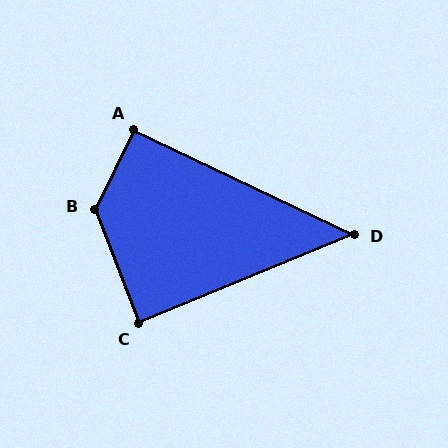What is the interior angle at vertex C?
Approximately 89 degrees (approximately right).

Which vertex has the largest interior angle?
B, at approximately 132 degrees.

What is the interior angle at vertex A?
Approximately 91 degrees (approximately right).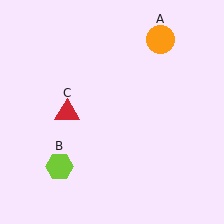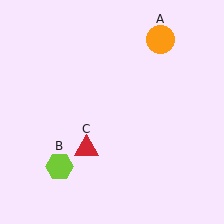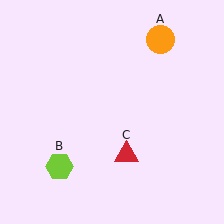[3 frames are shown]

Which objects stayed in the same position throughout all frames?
Orange circle (object A) and lime hexagon (object B) remained stationary.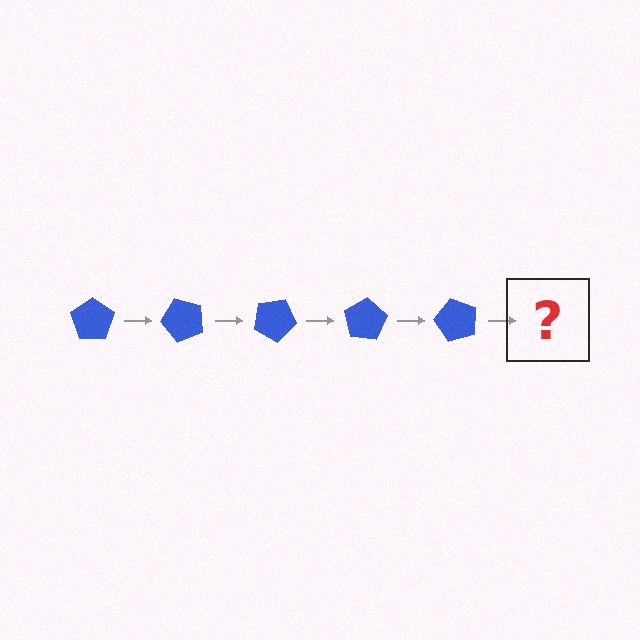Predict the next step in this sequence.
The next step is a blue pentagon rotated 250 degrees.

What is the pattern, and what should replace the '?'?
The pattern is that the pentagon rotates 50 degrees each step. The '?' should be a blue pentagon rotated 250 degrees.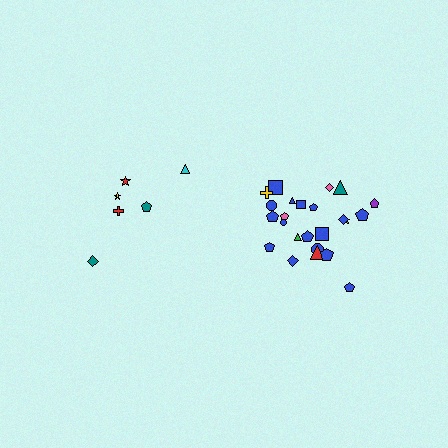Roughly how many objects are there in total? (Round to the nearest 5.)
Roughly 30 objects in total.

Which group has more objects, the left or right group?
The right group.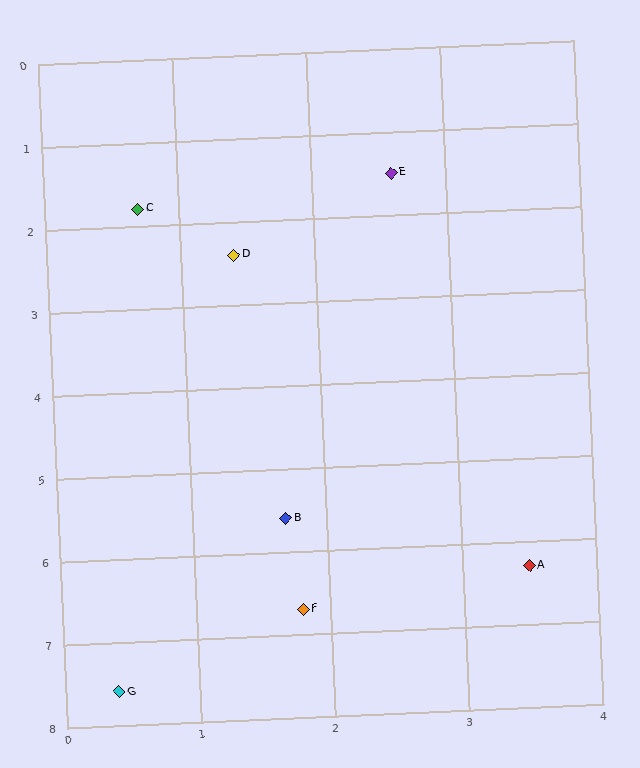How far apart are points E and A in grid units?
Points E and A are about 4.9 grid units apart.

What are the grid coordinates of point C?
Point C is at approximately (0.7, 1.8).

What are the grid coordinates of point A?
Point A is at approximately (3.5, 6.3).